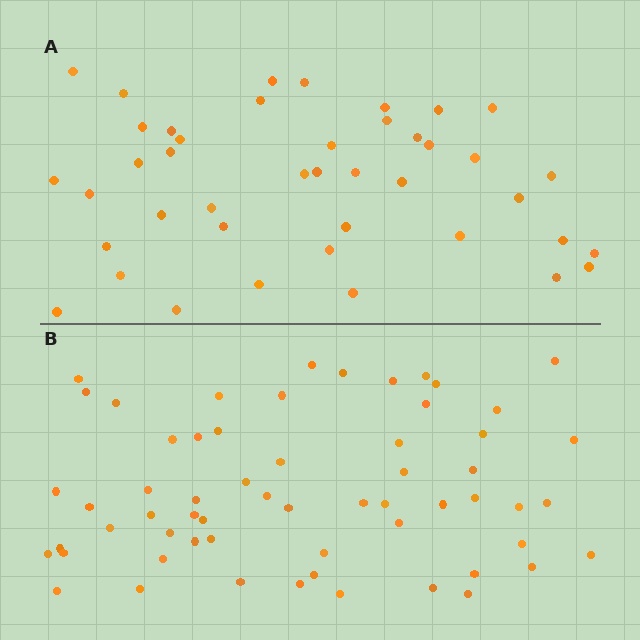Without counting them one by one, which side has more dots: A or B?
Region B (the bottom region) has more dots.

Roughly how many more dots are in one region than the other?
Region B has approximately 20 more dots than region A.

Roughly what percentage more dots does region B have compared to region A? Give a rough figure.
About 45% more.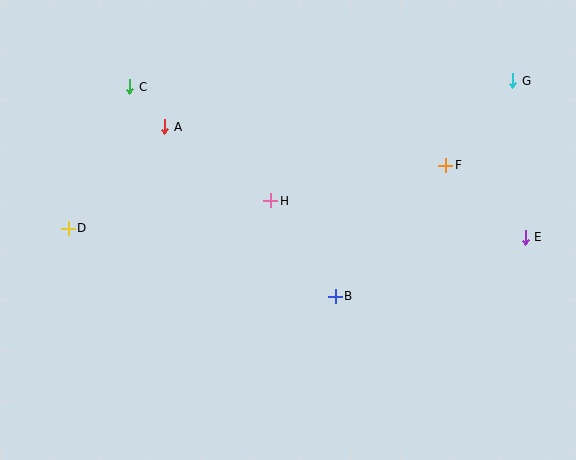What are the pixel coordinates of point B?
Point B is at (335, 296).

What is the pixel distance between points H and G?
The distance between H and G is 270 pixels.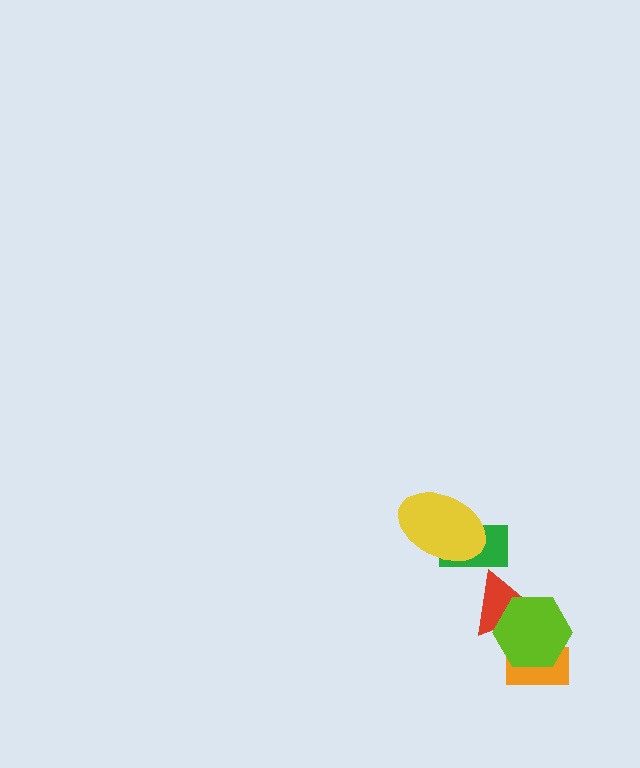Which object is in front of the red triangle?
The lime hexagon is in front of the red triangle.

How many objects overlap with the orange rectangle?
1 object overlaps with the orange rectangle.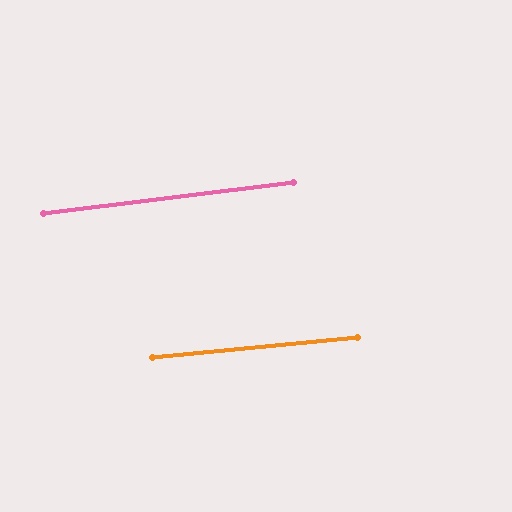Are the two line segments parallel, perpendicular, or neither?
Parallel — their directions differ by only 1.9°.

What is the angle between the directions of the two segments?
Approximately 2 degrees.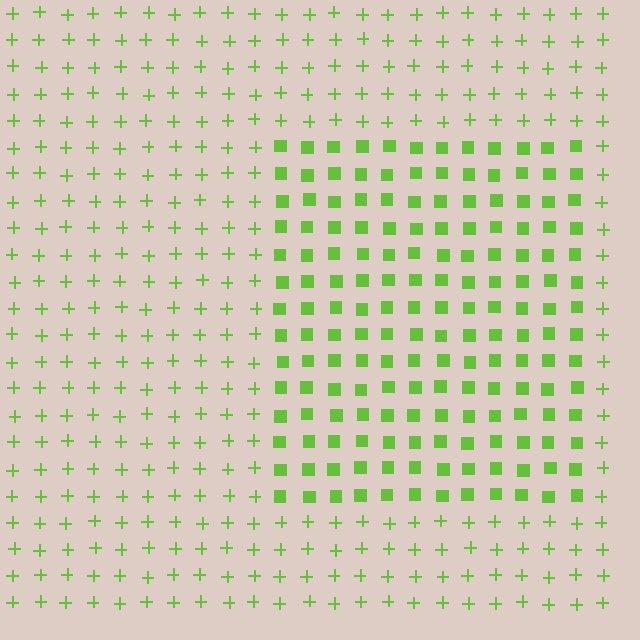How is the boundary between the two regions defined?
The boundary is defined by a change in element shape: squares inside vs. plus signs outside. All elements share the same color and spacing.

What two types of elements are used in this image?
The image uses squares inside the rectangle region and plus signs outside it.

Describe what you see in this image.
The image is filled with small lime elements arranged in a uniform grid. A rectangle-shaped region contains squares, while the surrounding area contains plus signs. The boundary is defined purely by the change in element shape.